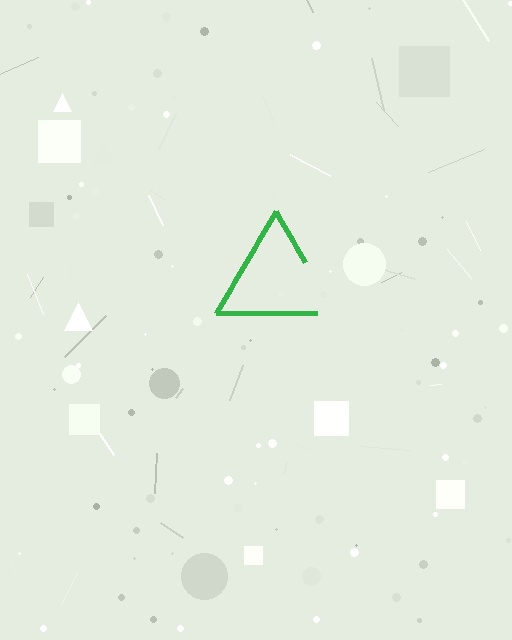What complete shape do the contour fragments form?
The contour fragments form a triangle.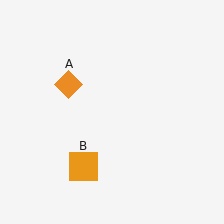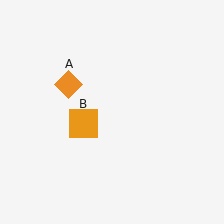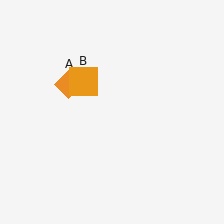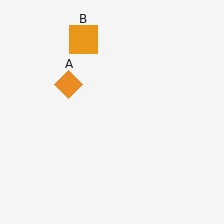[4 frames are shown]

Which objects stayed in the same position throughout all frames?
Orange diamond (object A) remained stationary.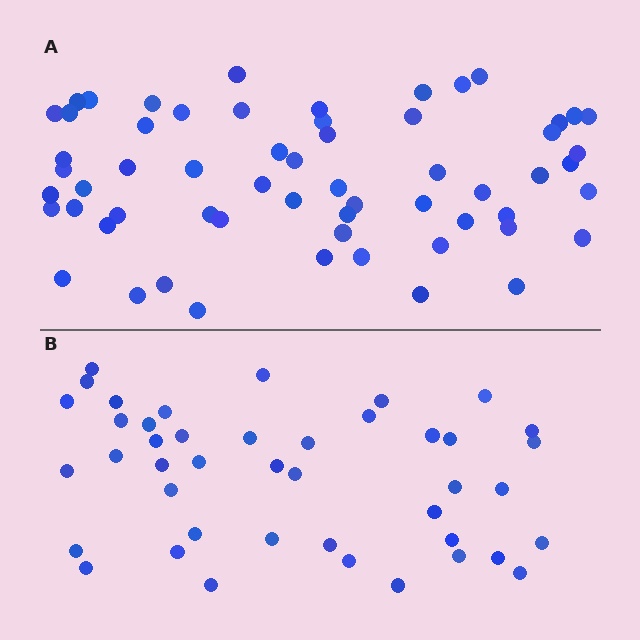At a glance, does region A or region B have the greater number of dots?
Region A (the top region) has more dots.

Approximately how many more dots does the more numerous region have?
Region A has approximately 15 more dots than region B.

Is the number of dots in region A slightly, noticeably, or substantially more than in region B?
Region A has noticeably more, but not dramatically so. The ratio is roughly 1.4 to 1.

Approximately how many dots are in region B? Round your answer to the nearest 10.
About 40 dots. (The exact count is 43, which rounds to 40.)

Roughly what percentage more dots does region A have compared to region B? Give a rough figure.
About 40% more.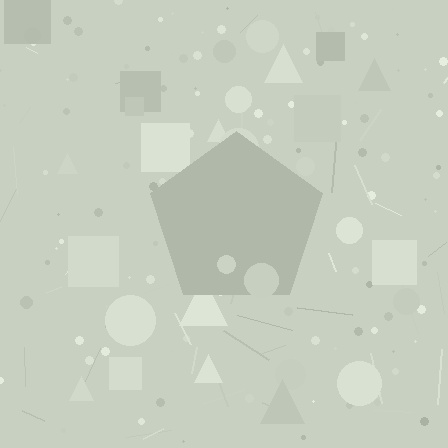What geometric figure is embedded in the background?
A pentagon is embedded in the background.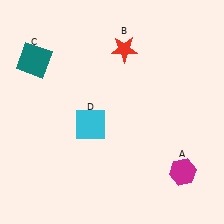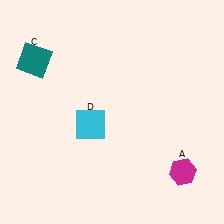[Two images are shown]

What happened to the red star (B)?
The red star (B) was removed in Image 2. It was in the top-right area of Image 1.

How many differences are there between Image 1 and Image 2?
There is 1 difference between the two images.